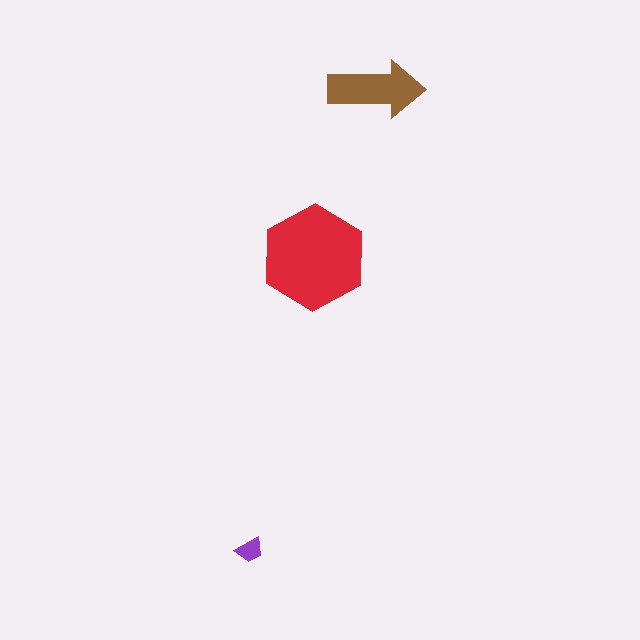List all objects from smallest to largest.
The purple trapezoid, the brown arrow, the red hexagon.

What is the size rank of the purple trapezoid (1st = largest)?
3rd.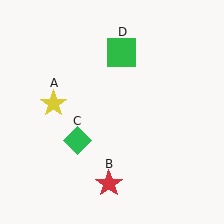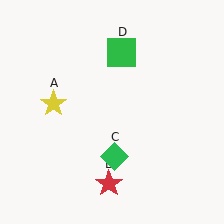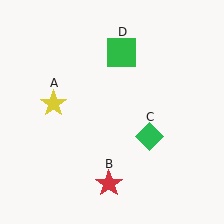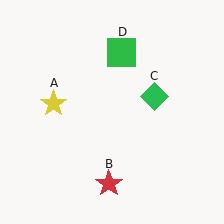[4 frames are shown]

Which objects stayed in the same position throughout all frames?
Yellow star (object A) and red star (object B) and green square (object D) remained stationary.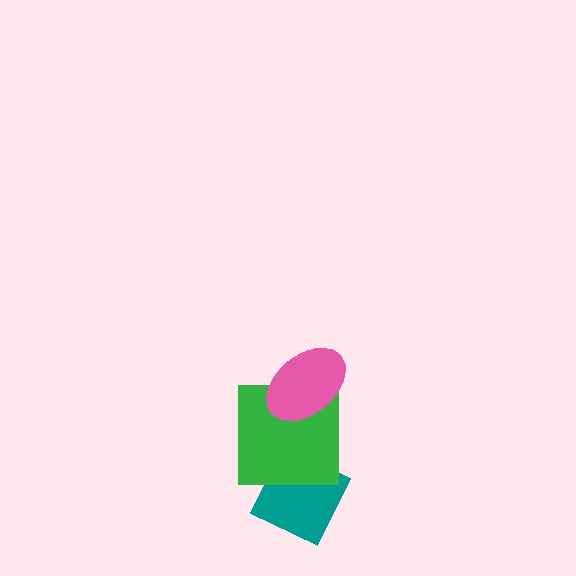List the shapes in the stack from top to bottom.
From top to bottom: the pink ellipse, the green square, the teal diamond.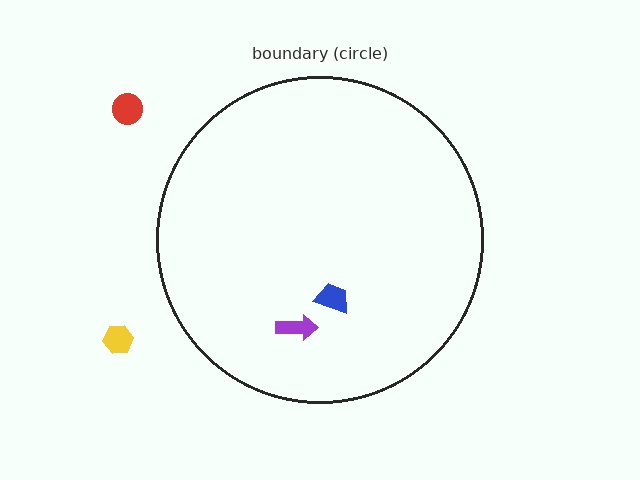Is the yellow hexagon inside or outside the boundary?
Outside.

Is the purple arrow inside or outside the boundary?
Inside.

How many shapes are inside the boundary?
2 inside, 2 outside.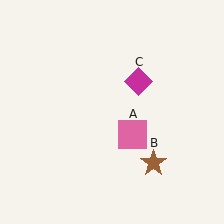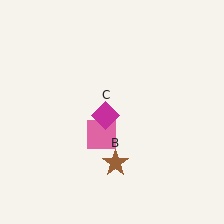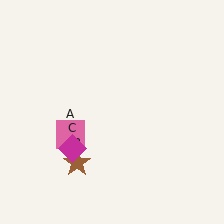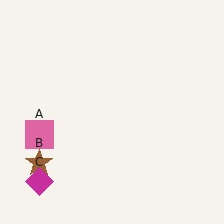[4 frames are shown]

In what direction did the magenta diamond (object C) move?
The magenta diamond (object C) moved down and to the left.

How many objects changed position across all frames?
3 objects changed position: pink square (object A), brown star (object B), magenta diamond (object C).